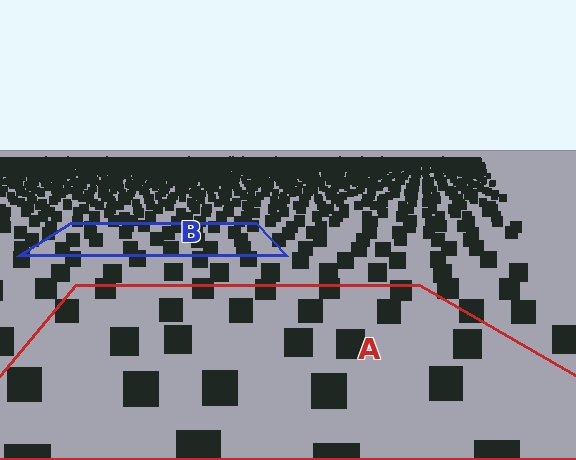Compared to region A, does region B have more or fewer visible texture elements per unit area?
Region B has more texture elements per unit area — they are packed more densely because it is farther away.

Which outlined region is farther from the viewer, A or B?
Region B is farther from the viewer — the texture elements inside it appear smaller and more densely packed.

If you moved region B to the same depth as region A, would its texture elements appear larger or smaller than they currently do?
They would appear larger. At a closer depth, the same texture elements are projected at a bigger on-screen size.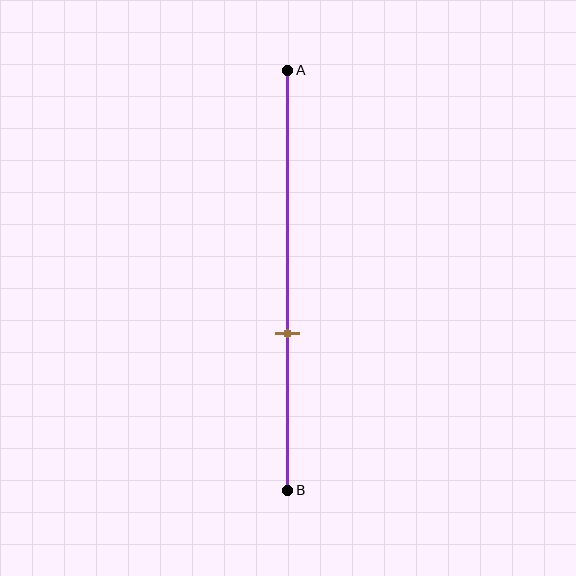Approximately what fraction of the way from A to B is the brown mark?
The brown mark is approximately 65% of the way from A to B.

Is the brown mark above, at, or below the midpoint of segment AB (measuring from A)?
The brown mark is below the midpoint of segment AB.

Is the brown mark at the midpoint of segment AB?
No, the mark is at about 65% from A, not at the 50% midpoint.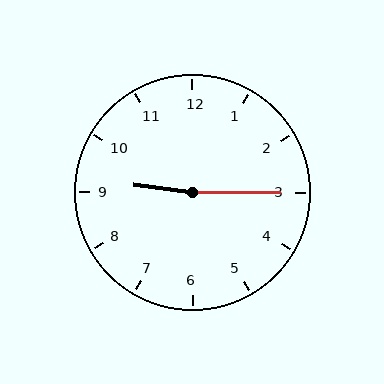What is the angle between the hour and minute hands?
Approximately 172 degrees.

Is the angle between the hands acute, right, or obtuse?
It is obtuse.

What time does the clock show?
9:15.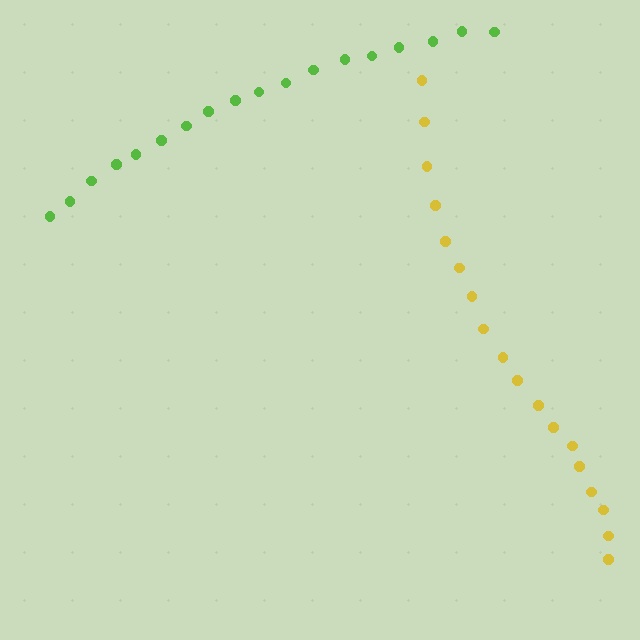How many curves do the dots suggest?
There are 2 distinct paths.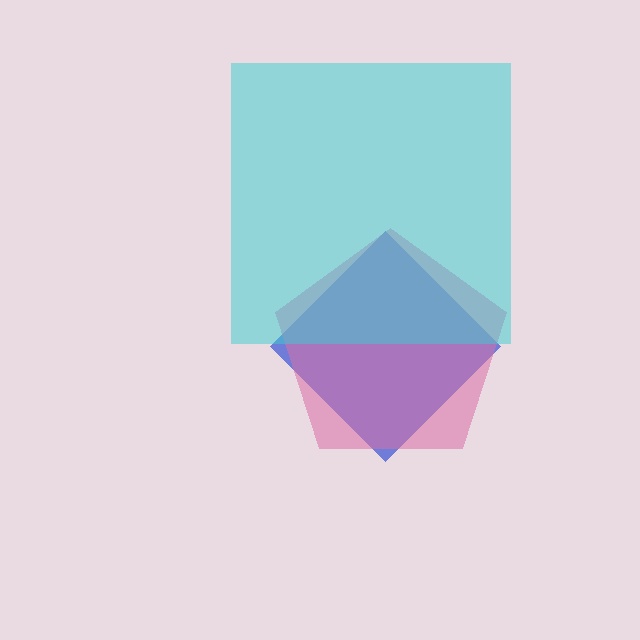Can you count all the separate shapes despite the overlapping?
Yes, there are 3 separate shapes.